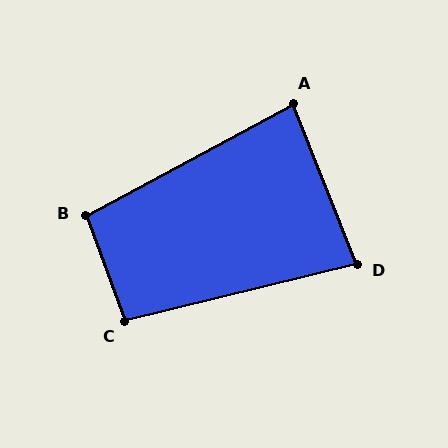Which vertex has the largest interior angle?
B, at approximately 98 degrees.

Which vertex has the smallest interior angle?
D, at approximately 82 degrees.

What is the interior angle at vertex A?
Approximately 83 degrees (acute).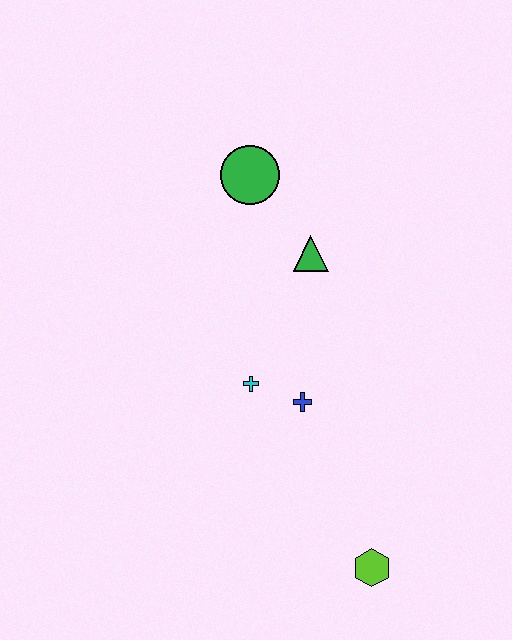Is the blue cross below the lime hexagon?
No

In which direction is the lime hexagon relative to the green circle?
The lime hexagon is below the green circle.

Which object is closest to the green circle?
The green triangle is closest to the green circle.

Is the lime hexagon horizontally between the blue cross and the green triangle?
No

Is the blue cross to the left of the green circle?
No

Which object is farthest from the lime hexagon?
The green circle is farthest from the lime hexagon.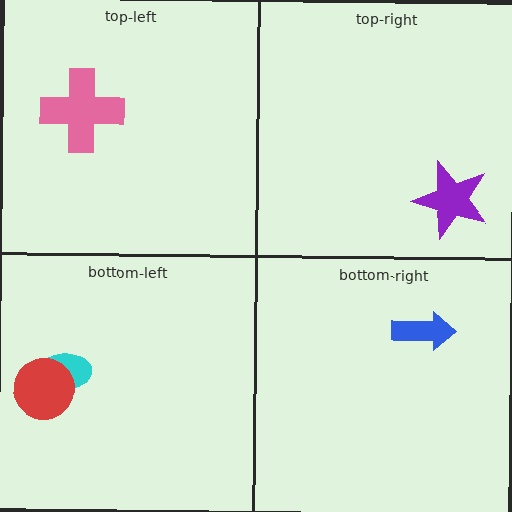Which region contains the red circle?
The bottom-left region.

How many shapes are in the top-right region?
1.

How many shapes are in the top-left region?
1.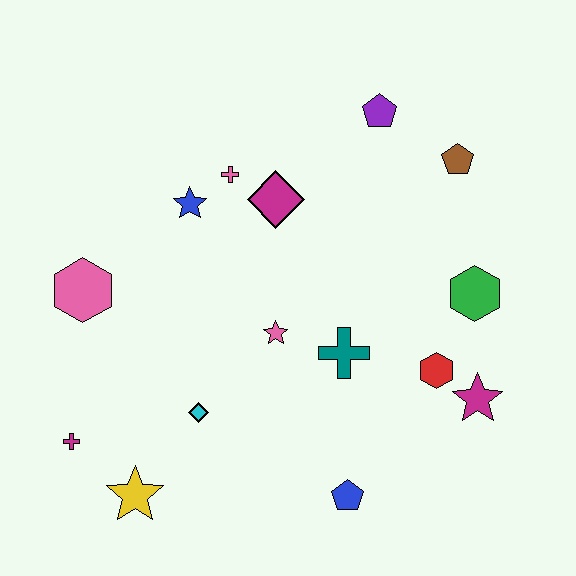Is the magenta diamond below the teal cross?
No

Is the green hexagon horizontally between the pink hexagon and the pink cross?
No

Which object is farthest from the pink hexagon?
The magenta star is farthest from the pink hexagon.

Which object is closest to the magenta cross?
The yellow star is closest to the magenta cross.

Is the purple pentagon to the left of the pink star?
No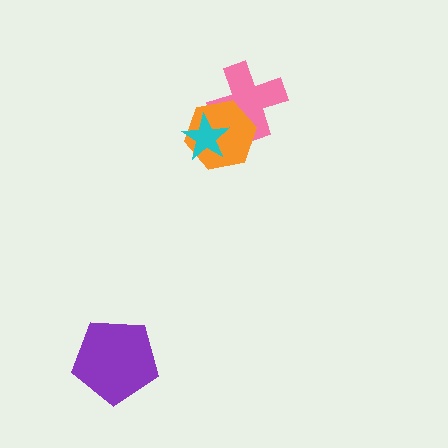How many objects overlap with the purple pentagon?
0 objects overlap with the purple pentagon.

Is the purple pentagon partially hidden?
No, no other shape covers it.